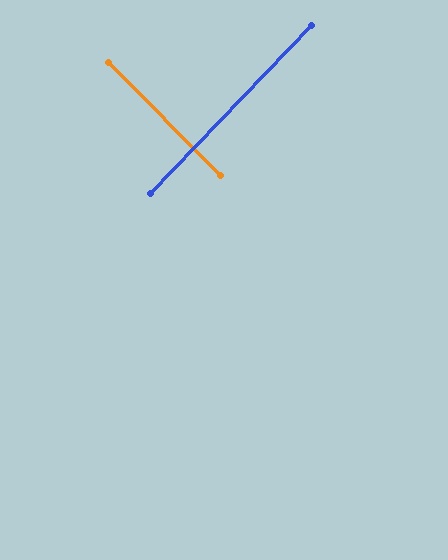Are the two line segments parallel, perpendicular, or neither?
Perpendicular — they meet at approximately 89°.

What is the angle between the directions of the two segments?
Approximately 89 degrees.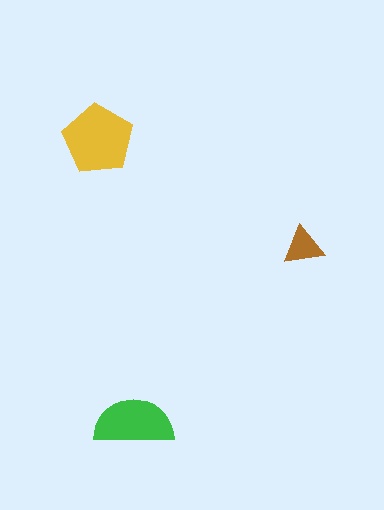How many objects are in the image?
There are 3 objects in the image.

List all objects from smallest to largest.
The brown triangle, the green semicircle, the yellow pentagon.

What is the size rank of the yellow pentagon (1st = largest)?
1st.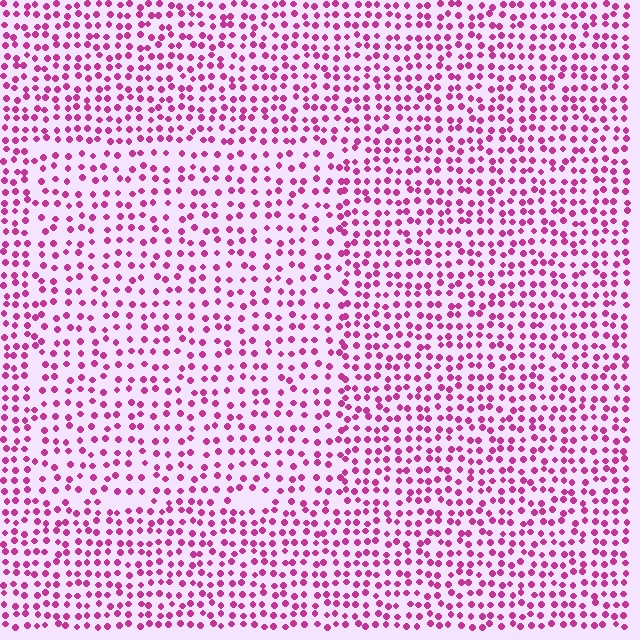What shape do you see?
I see a rectangle.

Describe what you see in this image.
The image contains small magenta elements arranged at two different densities. A rectangle-shaped region is visible where the elements are less densely packed than the surrounding area.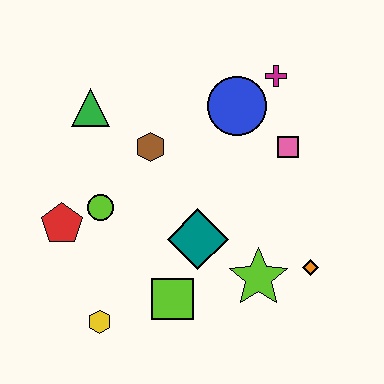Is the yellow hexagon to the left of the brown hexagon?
Yes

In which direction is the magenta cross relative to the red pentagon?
The magenta cross is to the right of the red pentagon.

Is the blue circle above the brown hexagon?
Yes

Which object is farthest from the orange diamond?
The green triangle is farthest from the orange diamond.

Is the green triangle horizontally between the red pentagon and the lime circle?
Yes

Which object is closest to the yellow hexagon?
The lime square is closest to the yellow hexagon.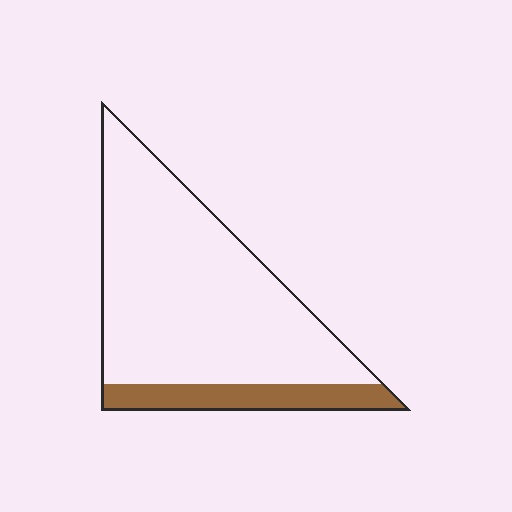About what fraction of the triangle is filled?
About one sixth (1/6).